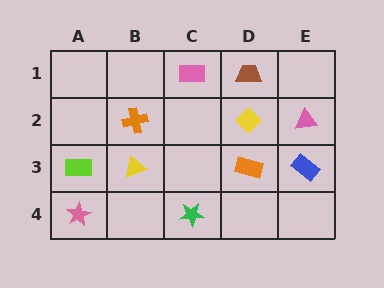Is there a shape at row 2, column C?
No, that cell is empty.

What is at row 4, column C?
A green star.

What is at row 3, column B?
A yellow triangle.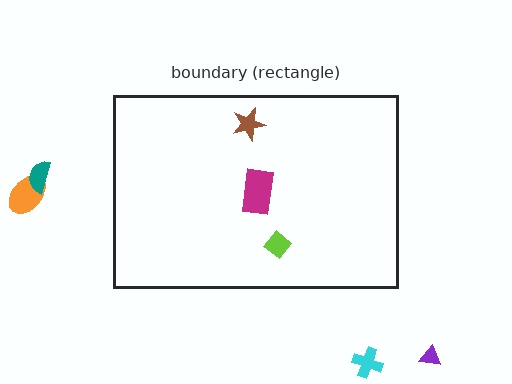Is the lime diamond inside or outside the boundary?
Inside.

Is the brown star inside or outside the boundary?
Inside.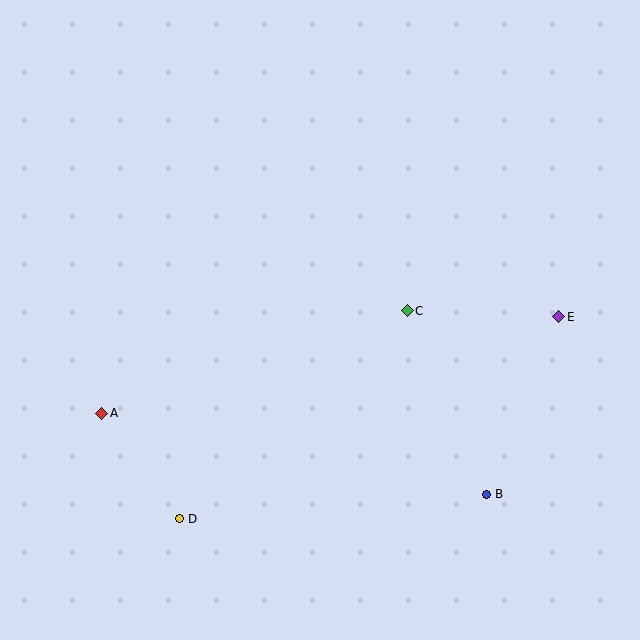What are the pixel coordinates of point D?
Point D is at (180, 519).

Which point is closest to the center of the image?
Point C at (407, 311) is closest to the center.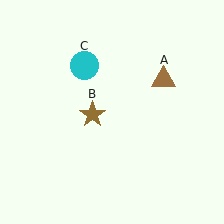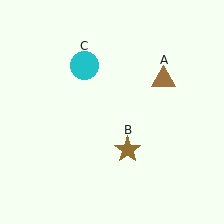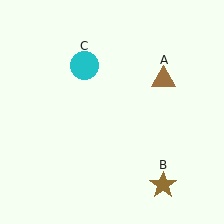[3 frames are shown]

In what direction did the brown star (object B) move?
The brown star (object B) moved down and to the right.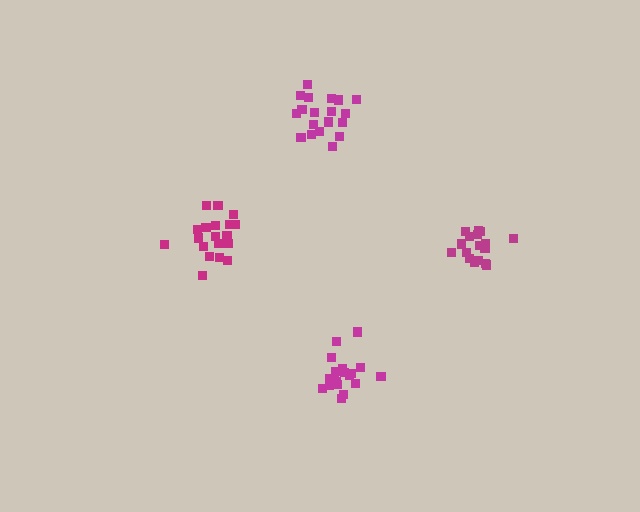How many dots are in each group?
Group 1: 19 dots, Group 2: 19 dots, Group 3: 20 dots, Group 4: 19 dots (77 total).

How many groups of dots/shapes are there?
There are 4 groups.